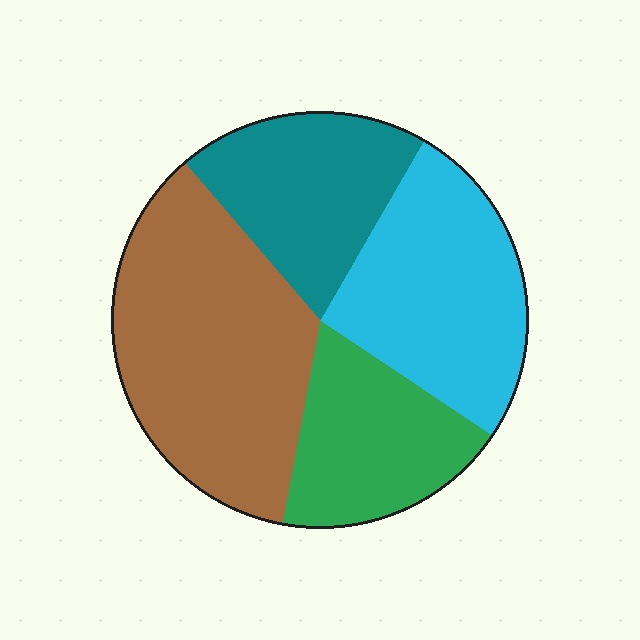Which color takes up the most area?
Brown, at roughly 35%.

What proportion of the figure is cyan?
Cyan takes up about one quarter (1/4) of the figure.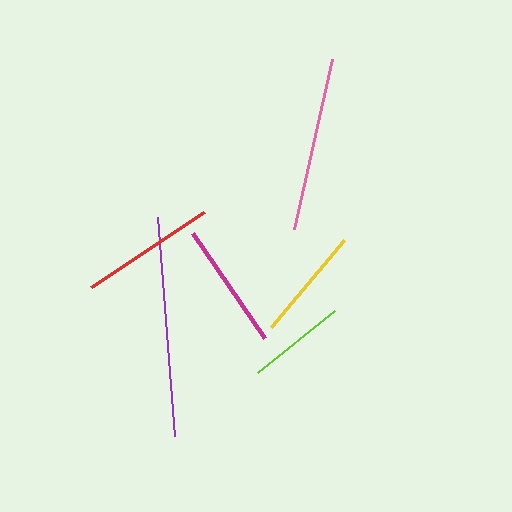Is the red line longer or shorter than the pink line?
The pink line is longer than the red line.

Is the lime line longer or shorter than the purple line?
The purple line is longer than the lime line.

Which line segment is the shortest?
The lime line is the shortest at approximately 98 pixels.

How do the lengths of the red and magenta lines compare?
The red and magenta lines are approximately the same length.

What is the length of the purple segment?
The purple segment is approximately 220 pixels long.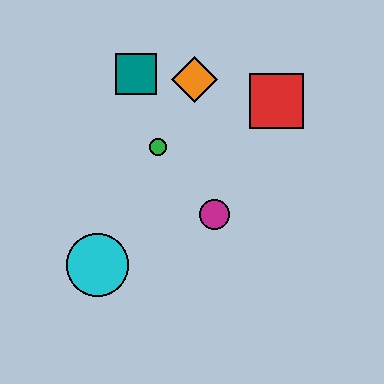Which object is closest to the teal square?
The orange diamond is closest to the teal square.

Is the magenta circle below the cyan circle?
No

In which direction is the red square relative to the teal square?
The red square is to the right of the teal square.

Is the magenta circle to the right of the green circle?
Yes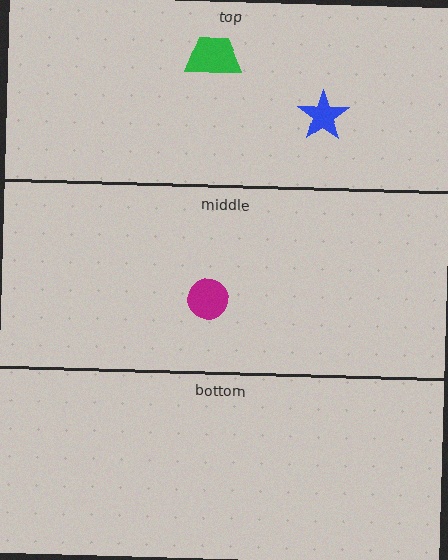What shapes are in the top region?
The green trapezoid, the blue star.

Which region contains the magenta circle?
The middle region.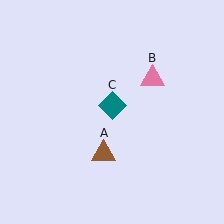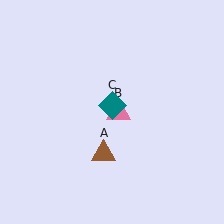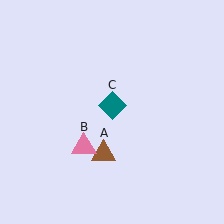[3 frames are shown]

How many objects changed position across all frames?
1 object changed position: pink triangle (object B).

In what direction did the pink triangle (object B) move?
The pink triangle (object B) moved down and to the left.